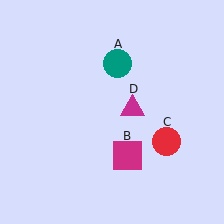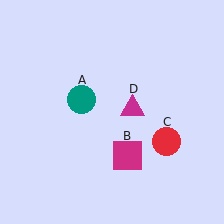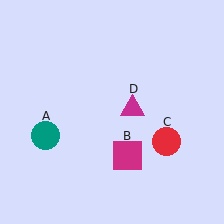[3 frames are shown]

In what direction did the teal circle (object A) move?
The teal circle (object A) moved down and to the left.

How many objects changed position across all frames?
1 object changed position: teal circle (object A).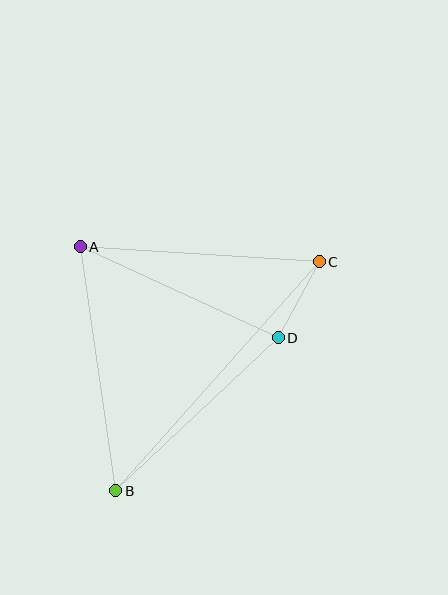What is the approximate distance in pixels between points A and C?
The distance between A and C is approximately 240 pixels.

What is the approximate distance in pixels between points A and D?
The distance between A and D is approximately 218 pixels.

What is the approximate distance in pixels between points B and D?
The distance between B and D is approximately 223 pixels.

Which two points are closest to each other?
Points C and D are closest to each other.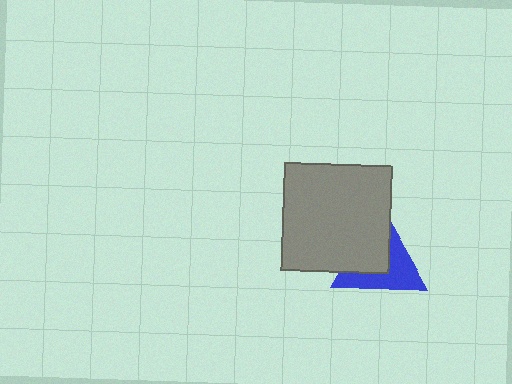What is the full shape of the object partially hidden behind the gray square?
The partially hidden object is a blue triangle.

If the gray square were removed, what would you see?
You would see the complete blue triangle.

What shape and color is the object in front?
The object in front is a gray square.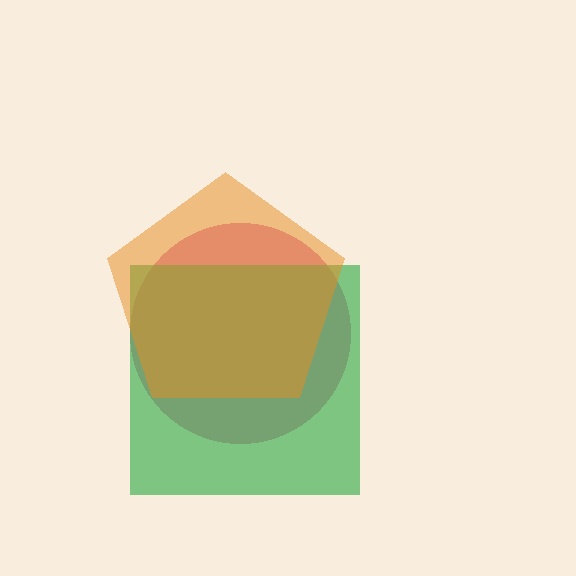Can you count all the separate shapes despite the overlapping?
Yes, there are 3 separate shapes.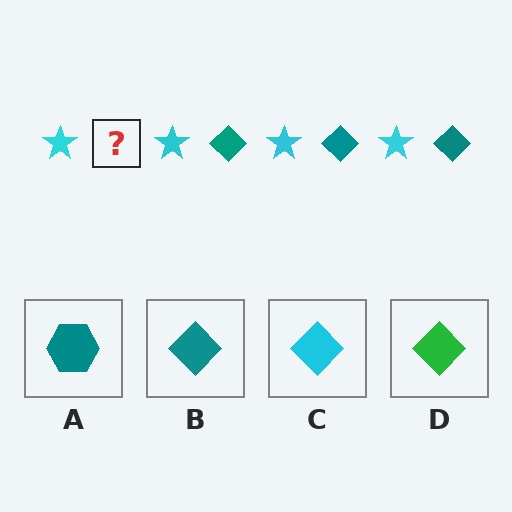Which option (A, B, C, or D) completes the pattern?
B.